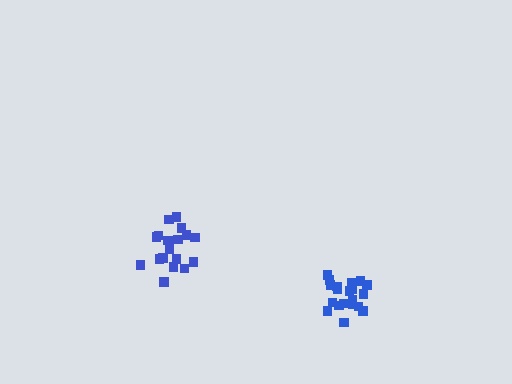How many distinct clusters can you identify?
There are 2 distinct clusters.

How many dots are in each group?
Group 1: 19 dots, Group 2: 21 dots (40 total).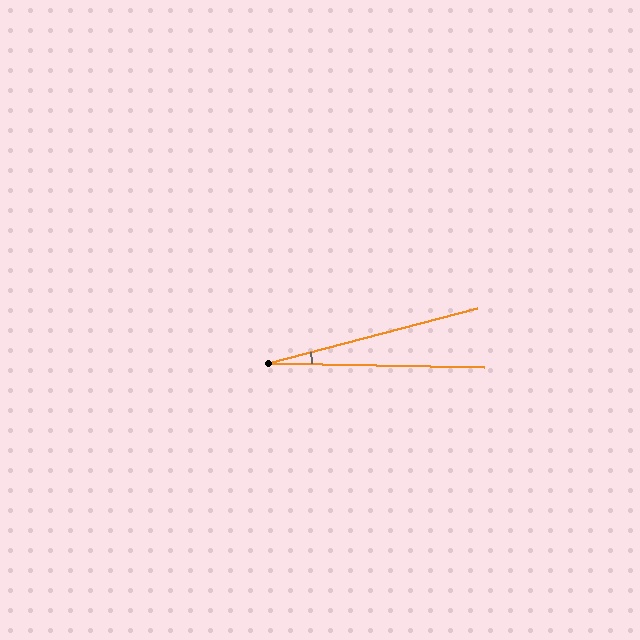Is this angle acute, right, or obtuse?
It is acute.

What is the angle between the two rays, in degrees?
Approximately 16 degrees.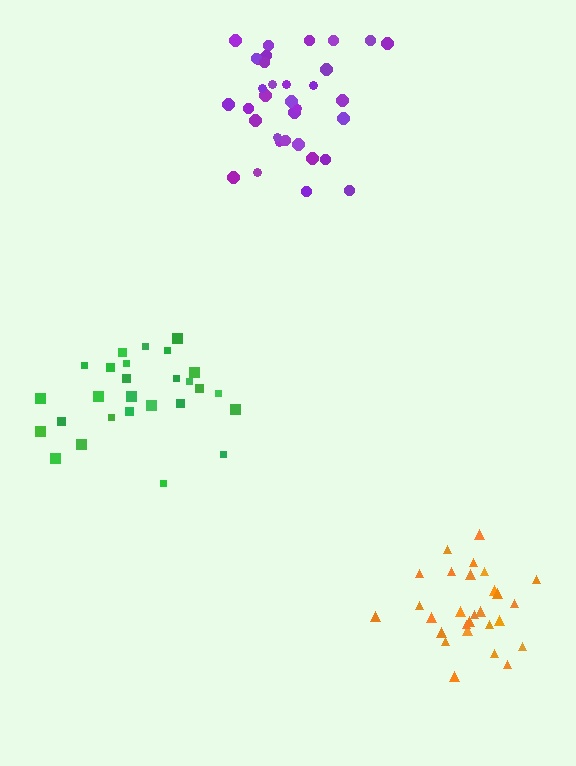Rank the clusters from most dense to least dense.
orange, purple, green.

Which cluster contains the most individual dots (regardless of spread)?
Purple (34).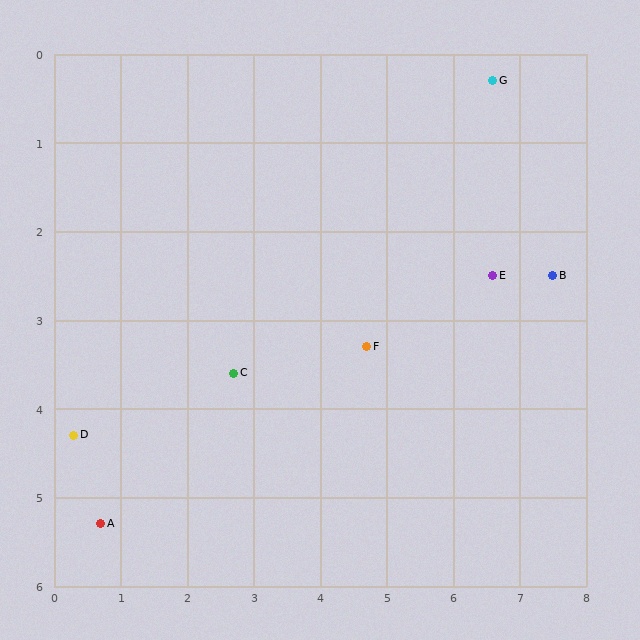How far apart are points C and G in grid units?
Points C and G are about 5.1 grid units apart.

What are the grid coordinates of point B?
Point B is at approximately (7.5, 2.5).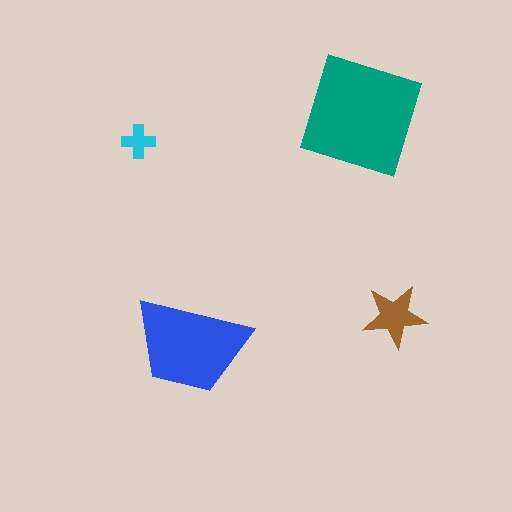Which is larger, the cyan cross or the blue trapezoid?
The blue trapezoid.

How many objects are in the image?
There are 4 objects in the image.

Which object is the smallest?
The cyan cross.